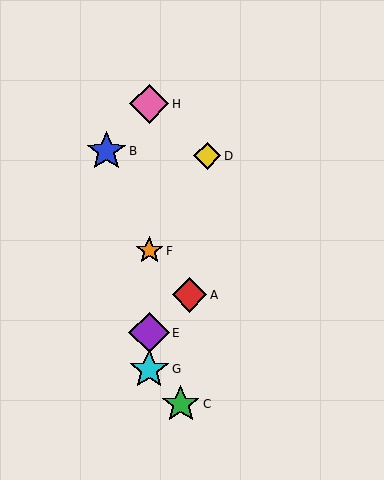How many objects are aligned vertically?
4 objects (E, F, G, H) are aligned vertically.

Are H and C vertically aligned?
No, H is at x≈149 and C is at x≈181.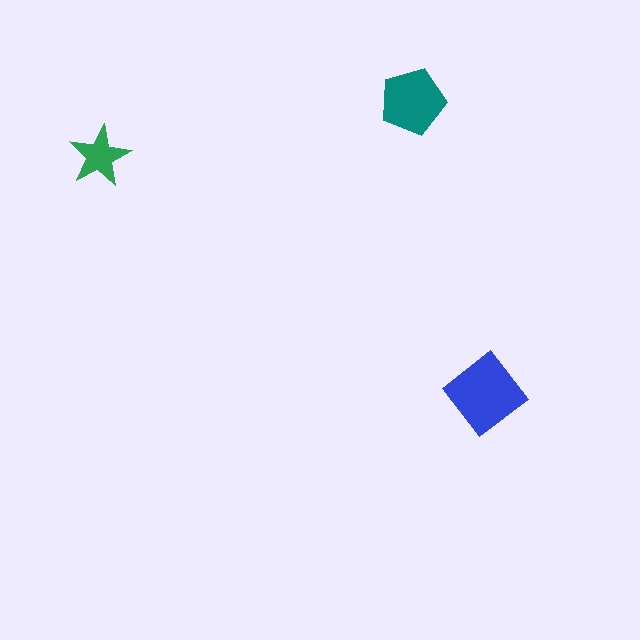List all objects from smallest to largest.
The green star, the teal pentagon, the blue diamond.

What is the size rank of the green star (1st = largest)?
3rd.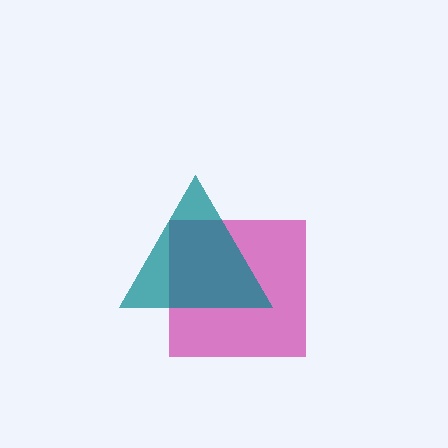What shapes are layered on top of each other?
The layered shapes are: a magenta square, a teal triangle.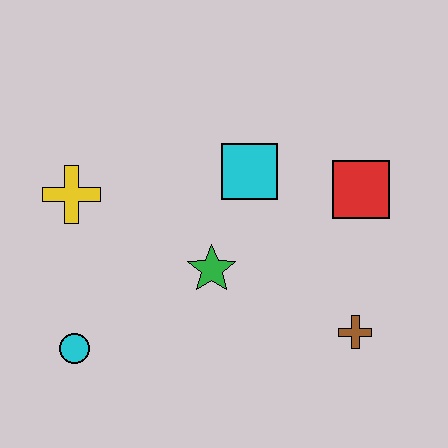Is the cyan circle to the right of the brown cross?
No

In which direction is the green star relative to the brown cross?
The green star is to the left of the brown cross.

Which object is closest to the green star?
The cyan square is closest to the green star.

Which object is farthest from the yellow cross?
The brown cross is farthest from the yellow cross.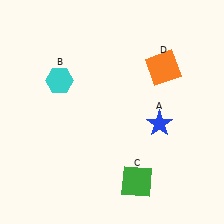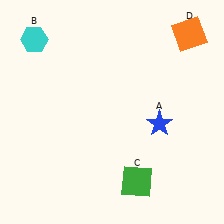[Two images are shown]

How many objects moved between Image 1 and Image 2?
2 objects moved between the two images.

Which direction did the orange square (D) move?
The orange square (D) moved up.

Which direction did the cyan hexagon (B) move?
The cyan hexagon (B) moved up.